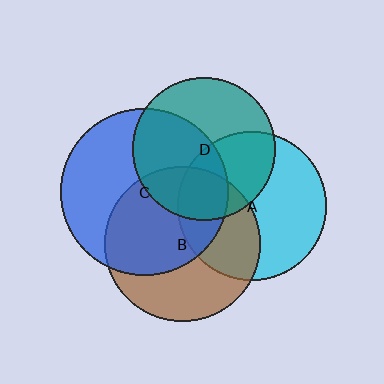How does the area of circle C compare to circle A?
Approximately 1.3 times.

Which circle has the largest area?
Circle C (blue).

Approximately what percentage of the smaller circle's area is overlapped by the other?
Approximately 25%.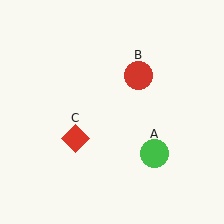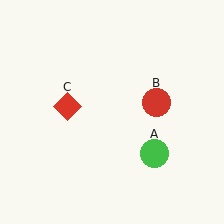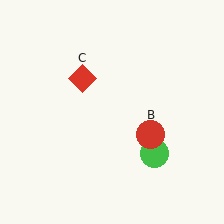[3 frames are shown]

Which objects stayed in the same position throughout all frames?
Green circle (object A) remained stationary.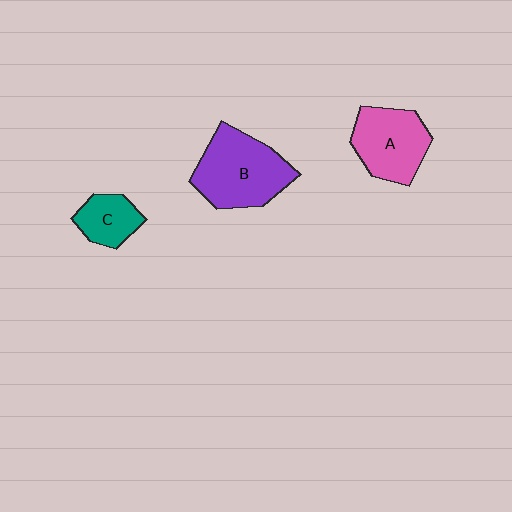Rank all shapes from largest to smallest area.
From largest to smallest: B (purple), A (pink), C (teal).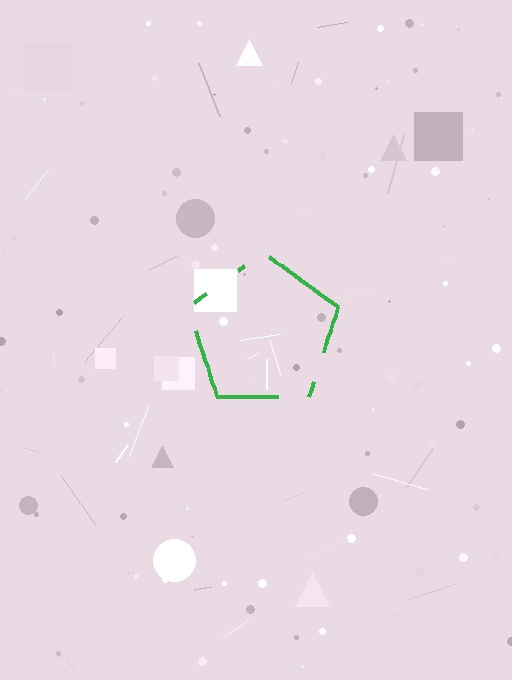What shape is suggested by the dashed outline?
The dashed outline suggests a pentagon.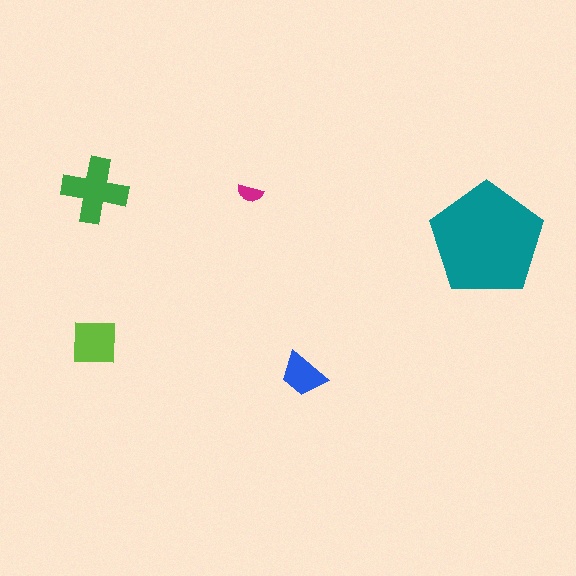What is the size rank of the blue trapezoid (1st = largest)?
4th.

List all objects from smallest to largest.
The magenta semicircle, the blue trapezoid, the lime square, the green cross, the teal pentagon.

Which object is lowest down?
The blue trapezoid is bottommost.